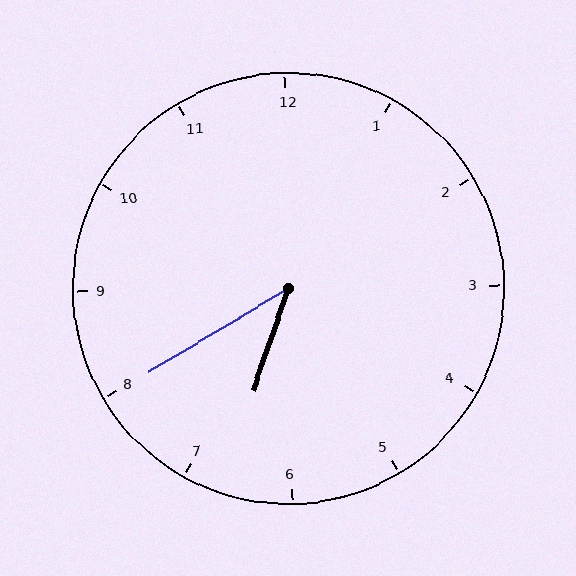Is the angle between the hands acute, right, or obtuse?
It is acute.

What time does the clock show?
6:40.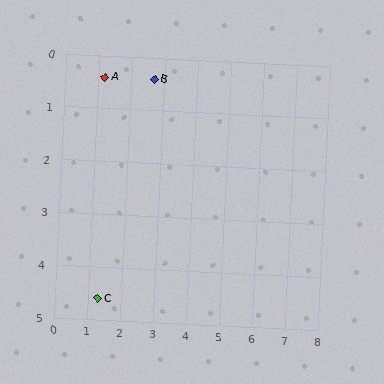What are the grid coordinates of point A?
Point A is at approximately (1.2, 0.4).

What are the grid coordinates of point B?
Point B is at approximately (2.7, 0.4).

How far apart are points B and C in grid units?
Points B and C are about 4.4 grid units apart.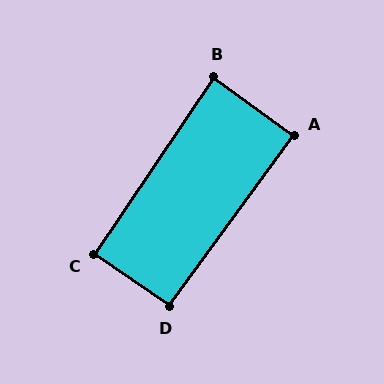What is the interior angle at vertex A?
Approximately 90 degrees (approximately right).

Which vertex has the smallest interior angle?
B, at approximately 88 degrees.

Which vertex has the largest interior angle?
D, at approximately 92 degrees.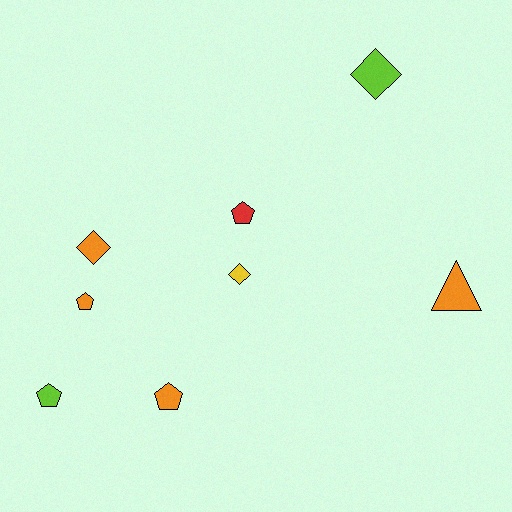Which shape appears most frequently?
Pentagon, with 4 objects.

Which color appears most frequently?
Orange, with 4 objects.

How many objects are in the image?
There are 8 objects.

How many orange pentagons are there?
There are 2 orange pentagons.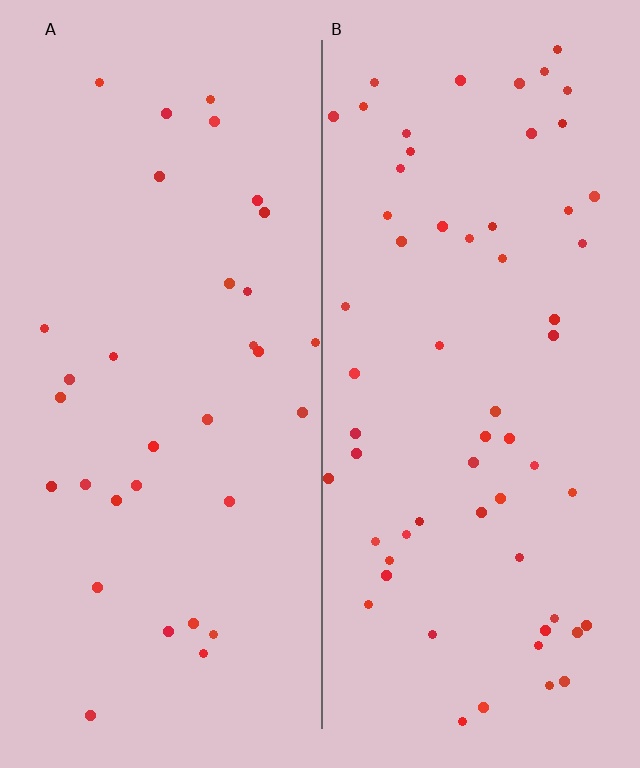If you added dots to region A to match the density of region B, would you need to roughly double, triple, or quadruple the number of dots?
Approximately double.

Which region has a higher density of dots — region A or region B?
B (the right).